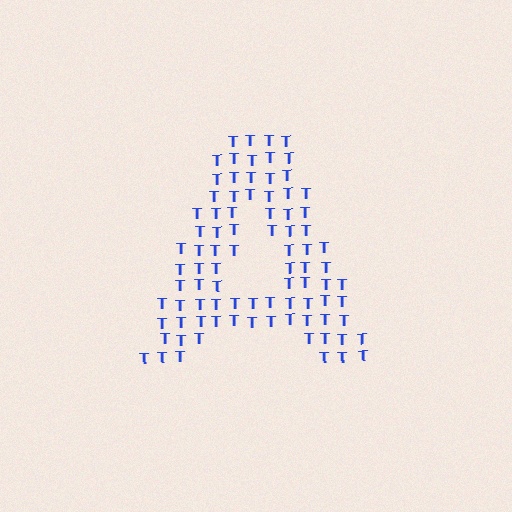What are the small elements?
The small elements are letter T's.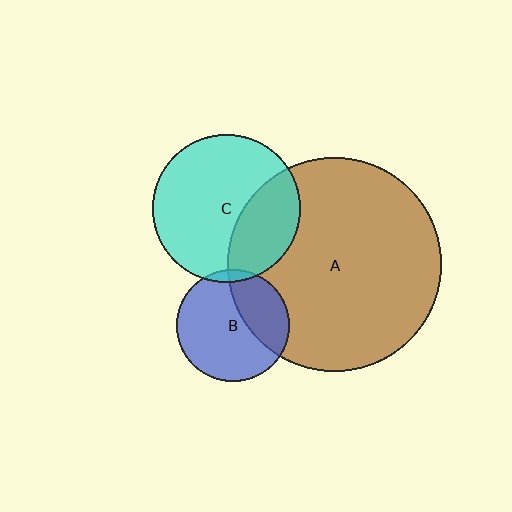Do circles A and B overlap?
Yes.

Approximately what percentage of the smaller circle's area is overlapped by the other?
Approximately 30%.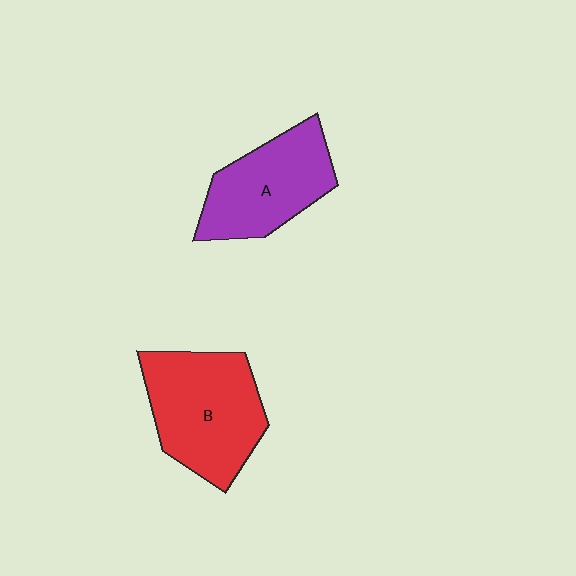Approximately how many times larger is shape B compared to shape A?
Approximately 1.2 times.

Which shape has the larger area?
Shape B (red).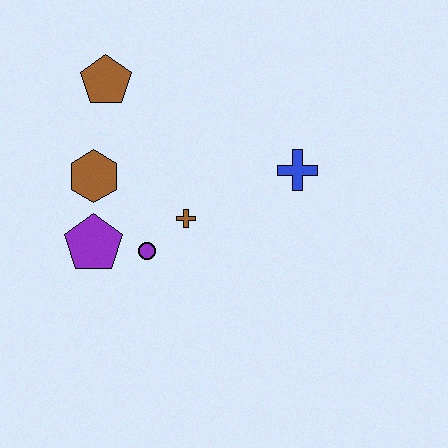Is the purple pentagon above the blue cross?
No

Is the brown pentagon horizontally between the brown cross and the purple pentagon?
Yes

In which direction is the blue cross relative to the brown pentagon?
The blue cross is to the right of the brown pentagon.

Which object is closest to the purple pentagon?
The purple circle is closest to the purple pentagon.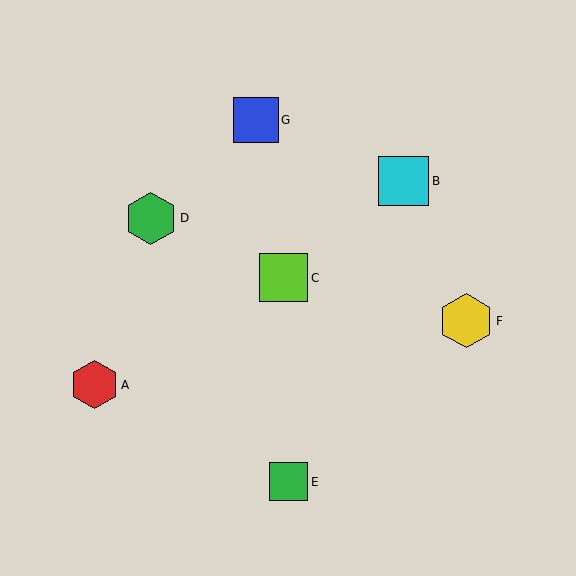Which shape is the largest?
The yellow hexagon (labeled F) is the largest.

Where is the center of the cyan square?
The center of the cyan square is at (404, 181).